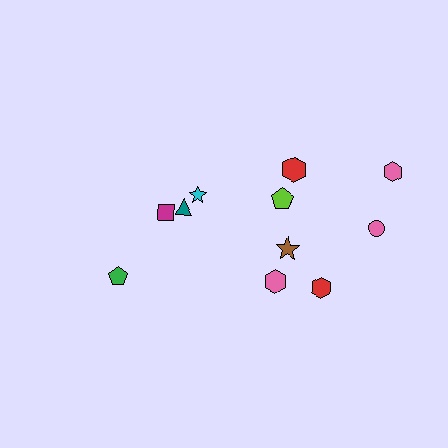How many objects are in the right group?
There are 7 objects.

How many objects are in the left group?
There are 4 objects.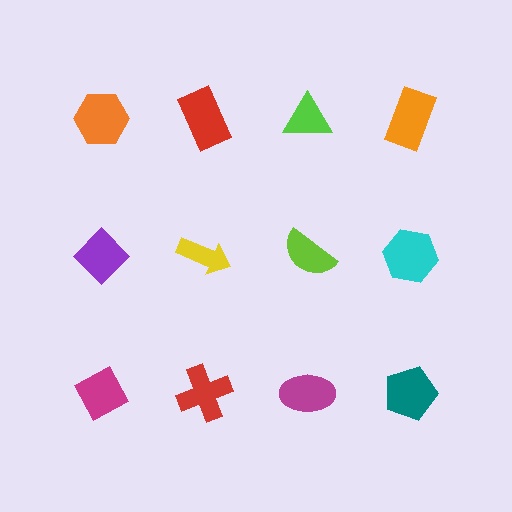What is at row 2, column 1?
A purple diamond.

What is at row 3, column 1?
A magenta diamond.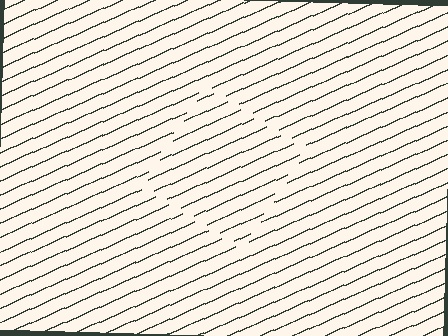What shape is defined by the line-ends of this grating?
An illusory square. The interior of the shape contains the same grating, shifted by half a period — the contour is defined by the phase discontinuity where line-ends from the inner and outer gratings abut.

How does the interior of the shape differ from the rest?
The interior of the shape contains the same grating, shifted by half a period — the contour is defined by the phase discontinuity where line-ends from the inner and outer gratings abut.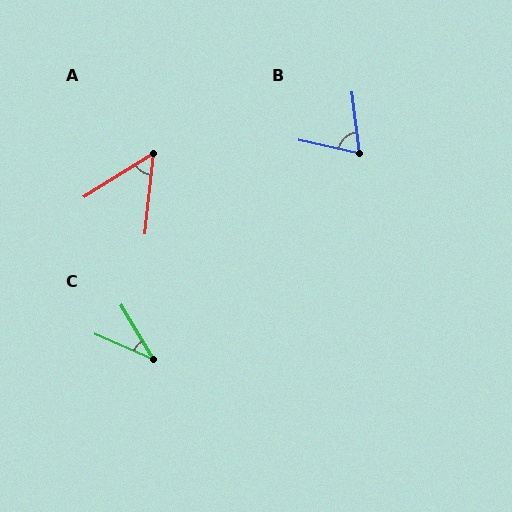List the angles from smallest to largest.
C (35°), A (52°), B (71°).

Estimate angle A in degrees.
Approximately 52 degrees.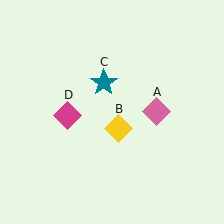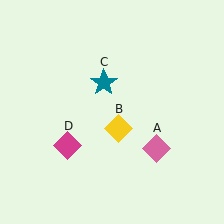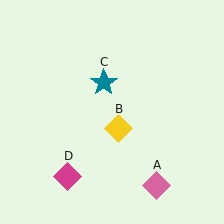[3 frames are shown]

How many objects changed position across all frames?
2 objects changed position: pink diamond (object A), magenta diamond (object D).